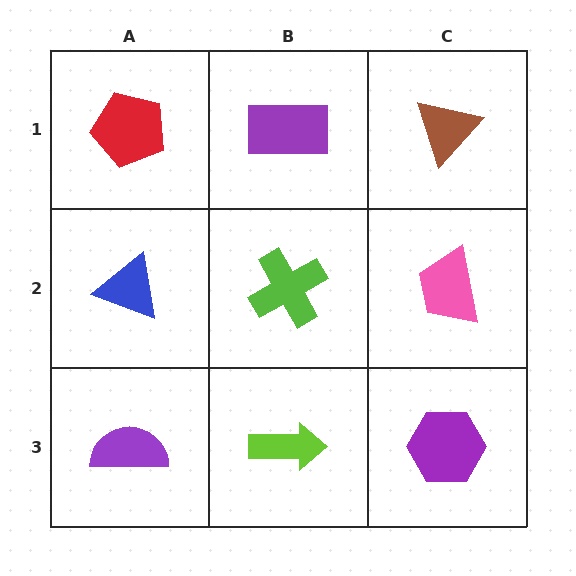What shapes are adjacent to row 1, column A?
A blue triangle (row 2, column A), a purple rectangle (row 1, column B).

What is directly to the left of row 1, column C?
A purple rectangle.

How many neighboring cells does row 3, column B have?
3.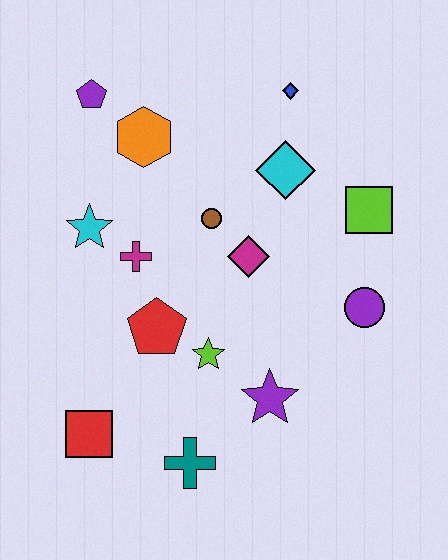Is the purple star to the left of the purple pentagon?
No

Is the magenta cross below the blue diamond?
Yes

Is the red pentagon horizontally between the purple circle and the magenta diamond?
No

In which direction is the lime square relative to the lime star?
The lime square is to the right of the lime star.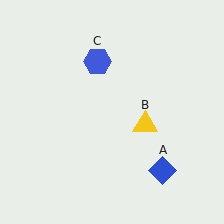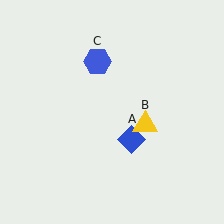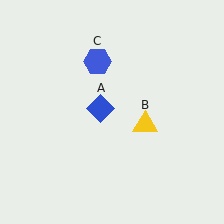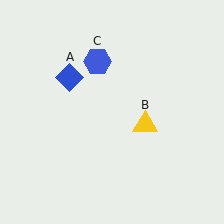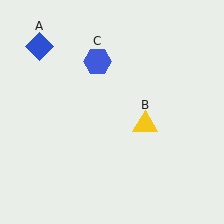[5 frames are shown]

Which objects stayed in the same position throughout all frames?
Yellow triangle (object B) and blue hexagon (object C) remained stationary.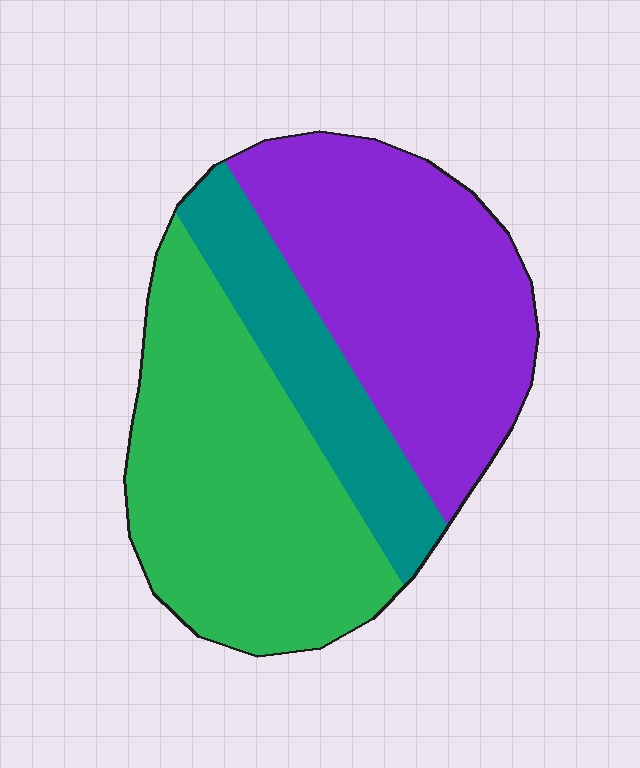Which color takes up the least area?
Teal, at roughly 20%.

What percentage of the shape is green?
Green takes up about two fifths (2/5) of the shape.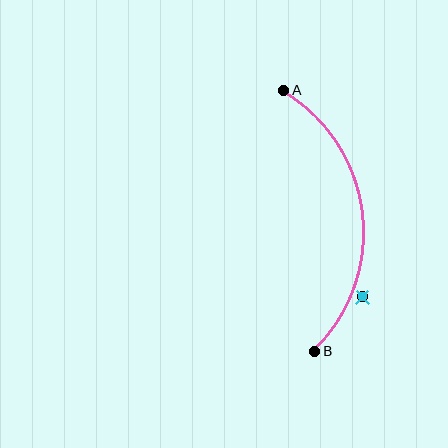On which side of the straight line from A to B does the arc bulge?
The arc bulges to the right of the straight line connecting A and B.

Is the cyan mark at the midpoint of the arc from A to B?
No — the cyan mark does not lie on the arc at all. It sits slightly outside the curve.